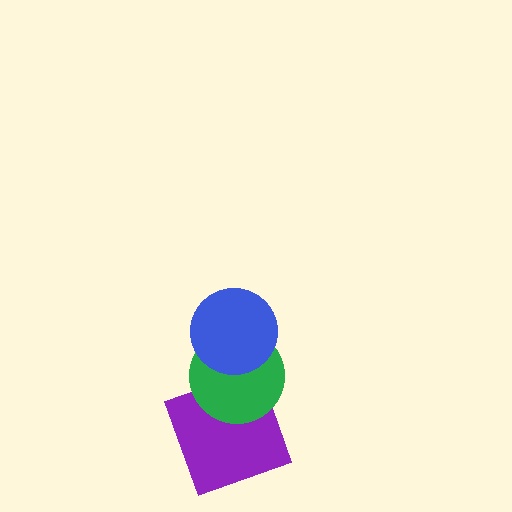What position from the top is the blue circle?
The blue circle is 1st from the top.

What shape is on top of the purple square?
The green circle is on top of the purple square.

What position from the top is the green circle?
The green circle is 2nd from the top.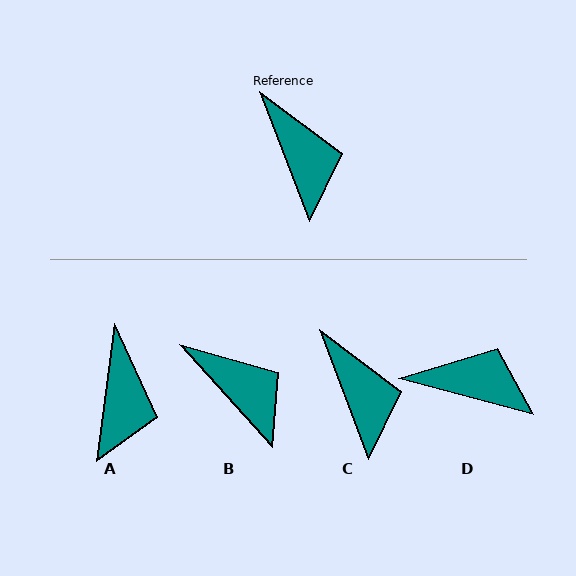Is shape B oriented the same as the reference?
No, it is off by about 21 degrees.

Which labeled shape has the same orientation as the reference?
C.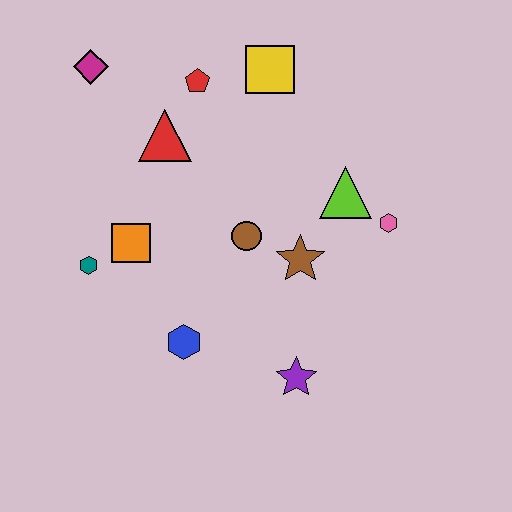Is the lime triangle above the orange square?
Yes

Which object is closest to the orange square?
The teal hexagon is closest to the orange square.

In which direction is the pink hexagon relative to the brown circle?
The pink hexagon is to the right of the brown circle.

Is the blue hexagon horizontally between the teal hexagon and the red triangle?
No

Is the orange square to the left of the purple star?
Yes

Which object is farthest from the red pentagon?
The purple star is farthest from the red pentagon.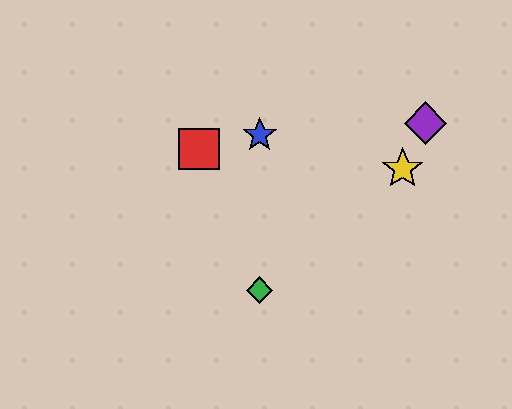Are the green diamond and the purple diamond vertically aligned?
No, the green diamond is at x≈260 and the purple diamond is at x≈426.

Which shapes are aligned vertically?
The blue star, the green diamond are aligned vertically.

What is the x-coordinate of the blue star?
The blue star is at x≈260.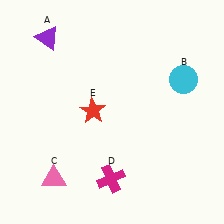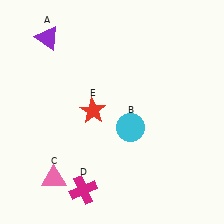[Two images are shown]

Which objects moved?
The objects that moved are: the cyan circle (B), the magenta cross (D).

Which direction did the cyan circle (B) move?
The cyan circle (B) moved left.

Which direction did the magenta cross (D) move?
The magenta cross (D) moved left.